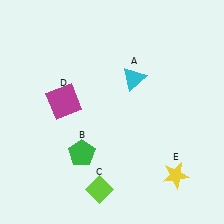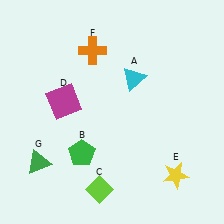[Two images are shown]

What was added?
An orange cross (F), a green triangle (G) were added in Image 2.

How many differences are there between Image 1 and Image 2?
There are 2 differences between the two images.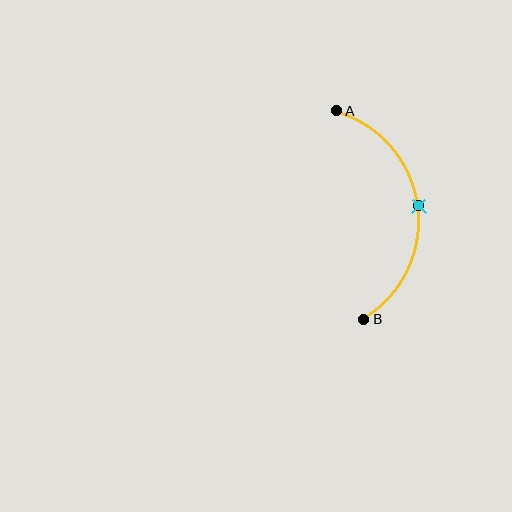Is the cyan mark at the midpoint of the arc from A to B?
Yes. The cyan mark lies on the arc at equal arc-length from both A and B — it is the arc midpoint.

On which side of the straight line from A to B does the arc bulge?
The arc bulges to the right of the straight line connecting A and B.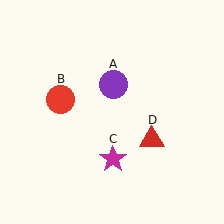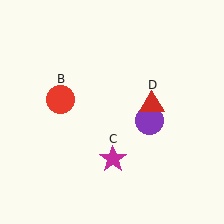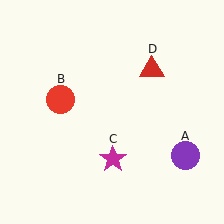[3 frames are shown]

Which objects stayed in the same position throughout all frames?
Red circle (object B) and magenta star (object C) remained stationary.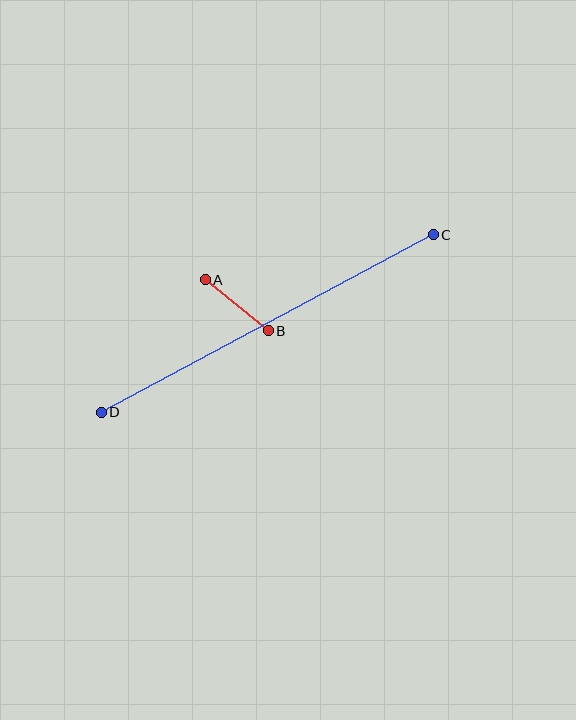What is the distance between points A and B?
The distance is approximately 81 pixels.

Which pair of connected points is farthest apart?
Points C and D are farthest apart.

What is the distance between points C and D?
The distance is approximately 377 pixels.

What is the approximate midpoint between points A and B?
The midpoint is at approximately (237, 305) pixels.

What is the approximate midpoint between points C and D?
The midpoint is at approximately (267, 324) pixels.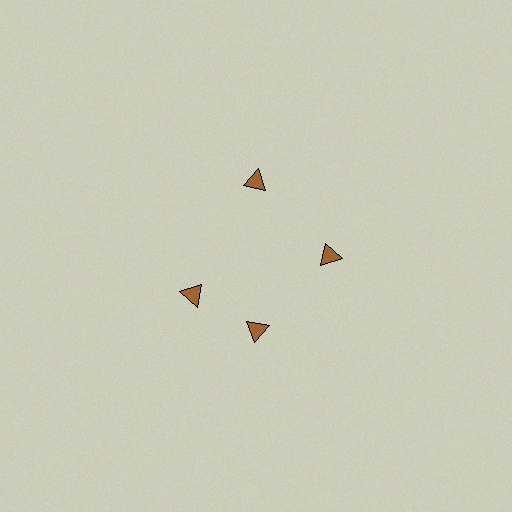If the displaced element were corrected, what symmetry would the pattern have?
It would have 4-fold rotational symmetry — the pattern would map onto itself every 90 degrees.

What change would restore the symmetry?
The symmetry would be restored by rotating it back into even spacing with its neighbors so that all 4 triangles sit at equal angles and equal distance from the center.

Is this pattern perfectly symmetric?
No. The 4 brown triangles are arranged in a ring, but one element near the 9 o'clock position is rotated out of alignment along the ring, breaking the 4-fold rotational symmetry.